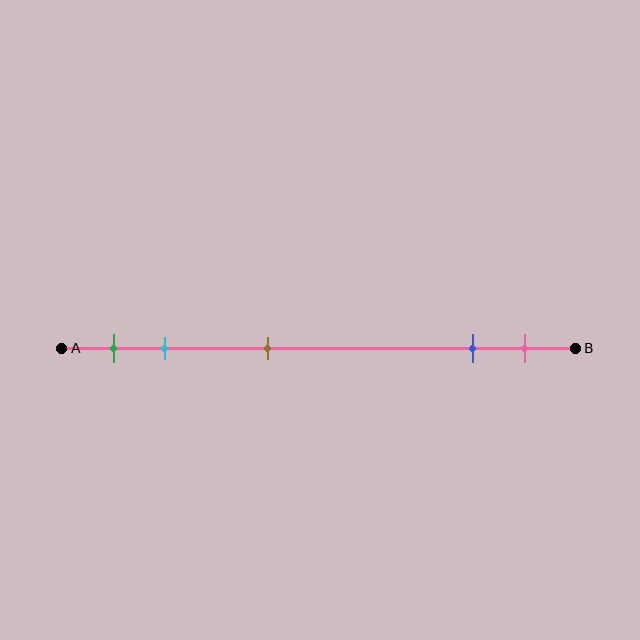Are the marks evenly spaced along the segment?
No, the marks are not evenly spaced.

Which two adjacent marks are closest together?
The blue and pink marks are the closest adjacent pair.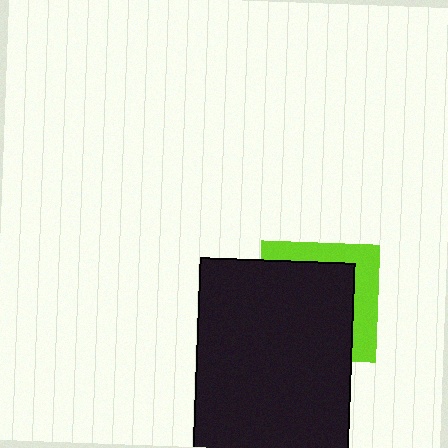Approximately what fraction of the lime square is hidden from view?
Roughly 68% of the lime square is hidden behind the black rectangle.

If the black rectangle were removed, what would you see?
You would see the complete lime square.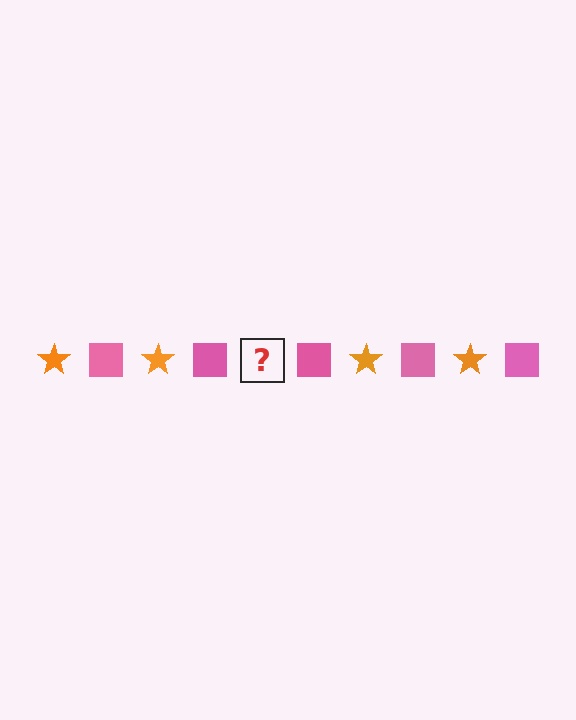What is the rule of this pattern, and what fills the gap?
The rule is that the pattern alternates between orange star and pink square. The gap should be filled with an orange star.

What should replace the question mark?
The question mark should be replaced with an orange star.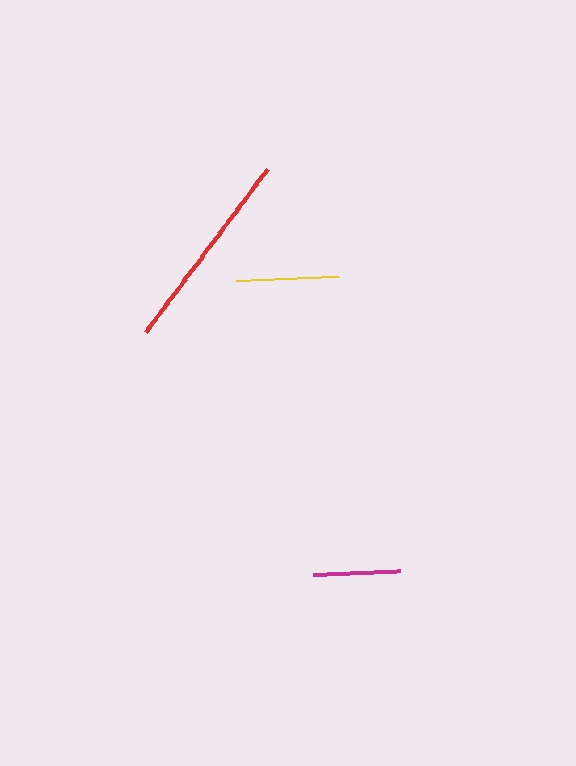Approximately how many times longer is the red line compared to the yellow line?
The red line is approximately 2.0 times the length of the yellow line.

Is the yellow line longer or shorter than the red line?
The red line is longer than the yellow line.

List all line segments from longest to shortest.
From longest to shortest: red, yellow, magenta.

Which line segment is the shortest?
The magenta line is the shortest at approximately 88 pixels.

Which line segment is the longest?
The red line is the longest at approximately 204 pixels.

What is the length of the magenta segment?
The magenta segment is approximately 88 pixels long.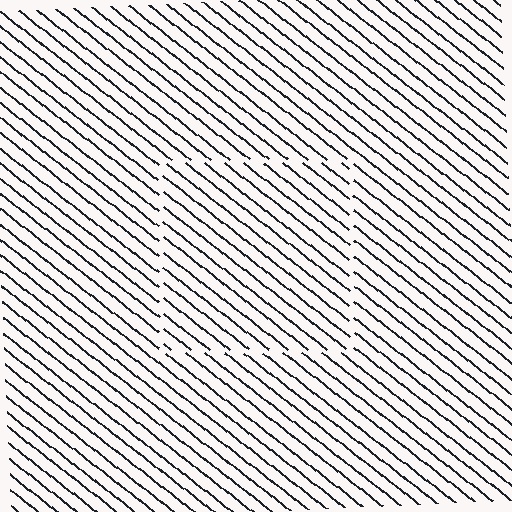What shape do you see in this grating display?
An illusory square. The interior of the shape contains the same grating, shifted by half a period — the contour is defined by the phase discontinuity where line-ends from the inner and outer gratings abut.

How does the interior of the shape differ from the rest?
The interior of the shape contains the same grating, shifted by half a period — the contour is defined by the phase discontinuity where line-ends from the inner and outer gratings abut.